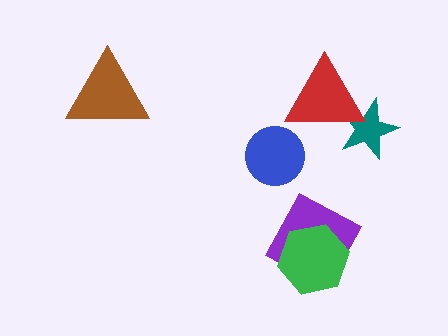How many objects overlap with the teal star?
1 object overlaps with the teal star.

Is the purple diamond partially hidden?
Yes, it is partially covered by another shape.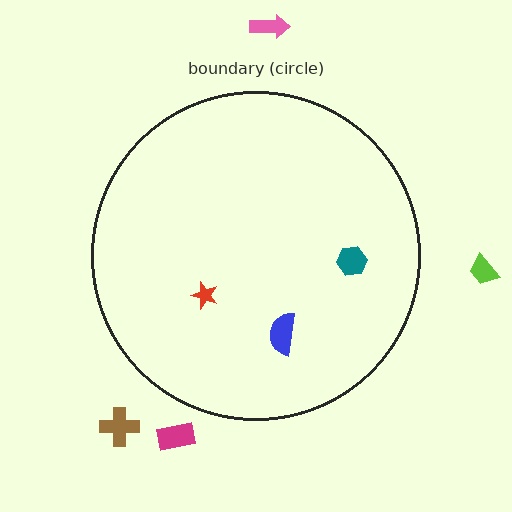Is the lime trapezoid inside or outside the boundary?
Outside.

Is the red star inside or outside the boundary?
Inside.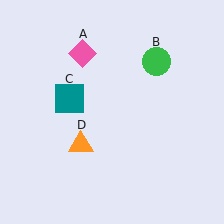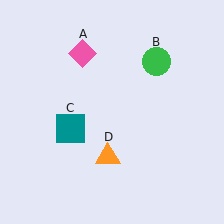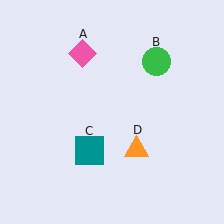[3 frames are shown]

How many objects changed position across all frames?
2 objects changed position: teal square (object C), orange triangle (object D).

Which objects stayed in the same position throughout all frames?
Pink diamond (object A) and green circle (object B) remained stationary.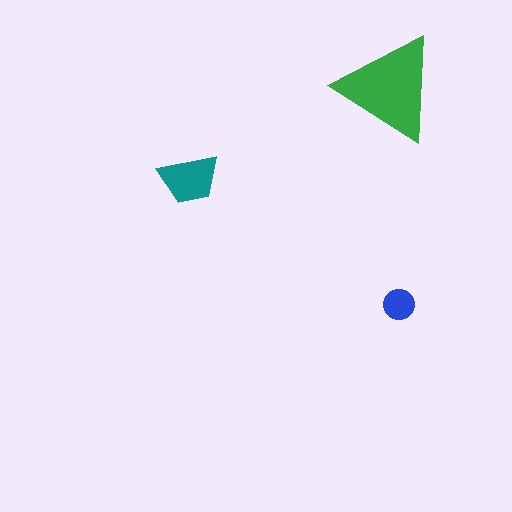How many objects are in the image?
There are 3 objects in the image.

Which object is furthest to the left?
The teal trapezoid is leftmost.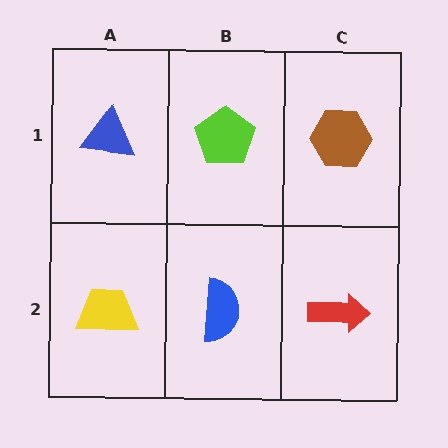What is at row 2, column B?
A blue semicircle.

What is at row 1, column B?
A lime pentagon.